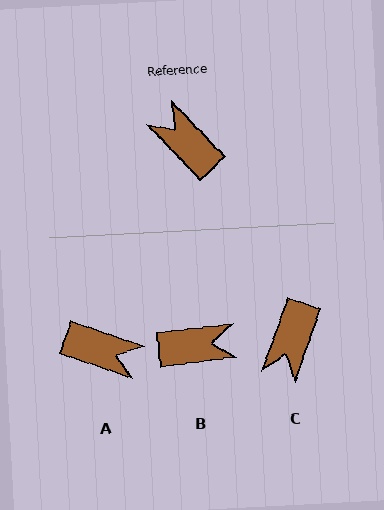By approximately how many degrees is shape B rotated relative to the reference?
Approximately 127 degrees clockwise.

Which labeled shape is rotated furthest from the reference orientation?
A, about 153 degrees away.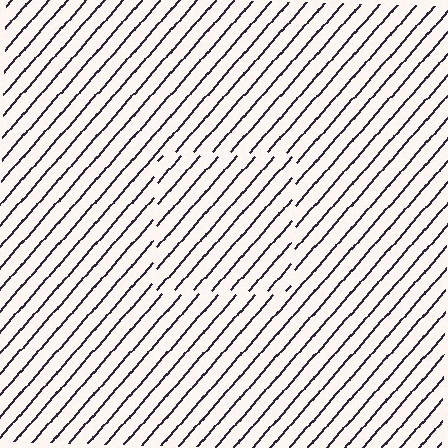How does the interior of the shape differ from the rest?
The interior of the shape contains the same grating, shifted by half a period — the contour is defined by the phase discontinuity where line-ends from the inner and outer gratings abut.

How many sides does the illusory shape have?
4 sides — the line-ends trace a square.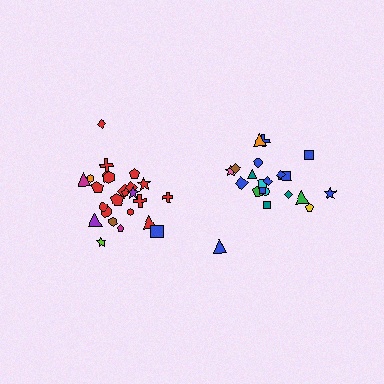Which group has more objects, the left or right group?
The left group.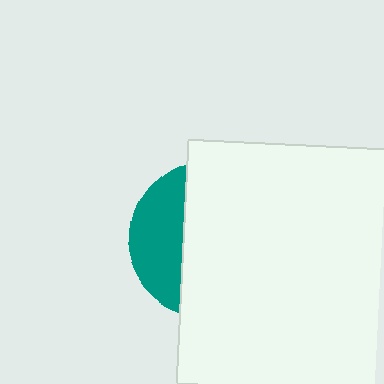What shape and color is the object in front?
The object in front is a white square.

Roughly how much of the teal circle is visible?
A small part of it is visible (roughly 31%).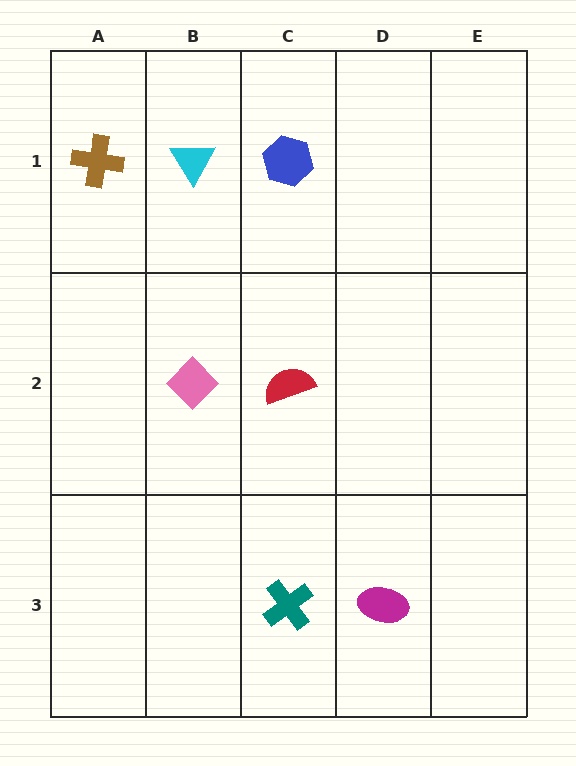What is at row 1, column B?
A cyan triangle.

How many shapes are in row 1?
3 shapes.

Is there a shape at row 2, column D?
No, that cell is empty.